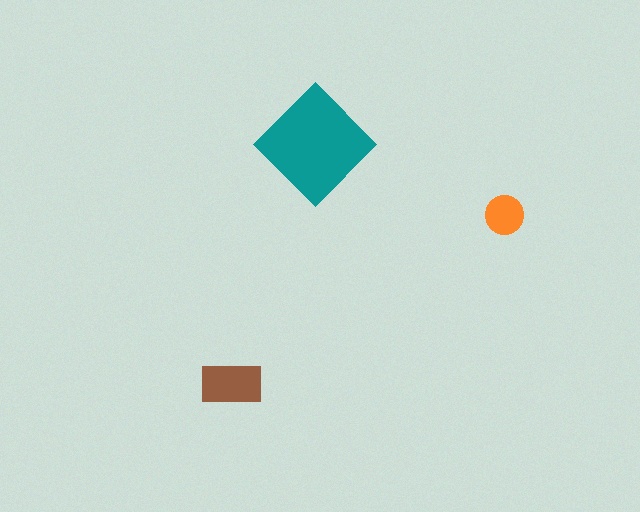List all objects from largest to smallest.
The teal diamond, the brown rectangle, the orange circle.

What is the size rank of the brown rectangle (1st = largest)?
2nd.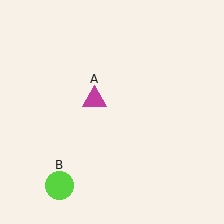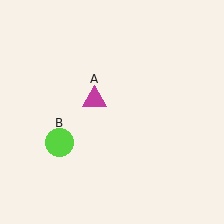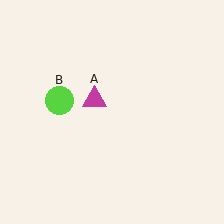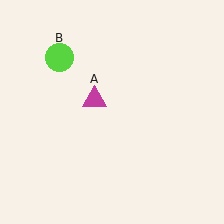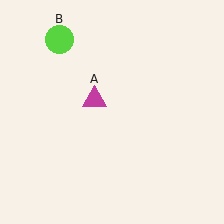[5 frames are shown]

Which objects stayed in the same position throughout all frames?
Magenta triangle (object A) remained stationary.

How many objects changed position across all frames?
1 object changed position: lime circle (object B).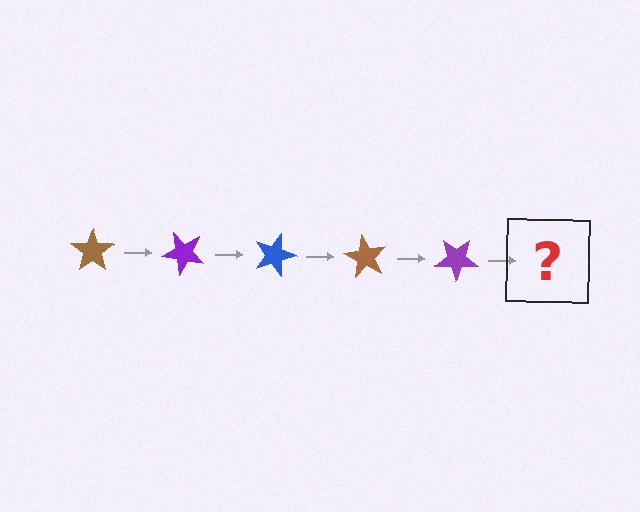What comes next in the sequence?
The next element should be a blue star, rotated 225 degrees from the start.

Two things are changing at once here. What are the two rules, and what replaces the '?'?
The two rules are that it rotates 45 degrees each step and the color cycles through brown, purple, and blue. The '?' should be a blue star, rotated 225 degrees from the start.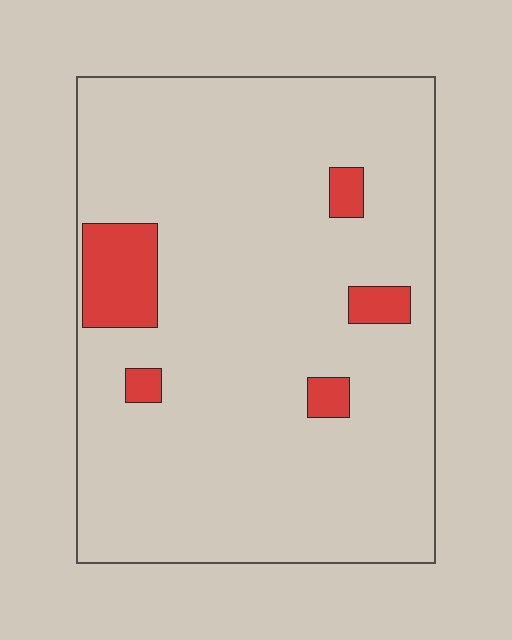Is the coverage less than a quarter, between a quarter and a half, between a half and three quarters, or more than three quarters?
Less than a quarter.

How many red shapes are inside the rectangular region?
5.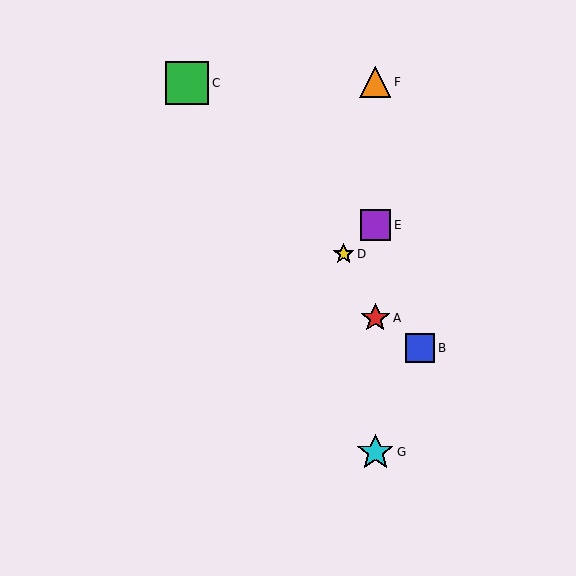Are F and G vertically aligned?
Yes, both are at x≈375.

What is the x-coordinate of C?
Object C is at x≈187.